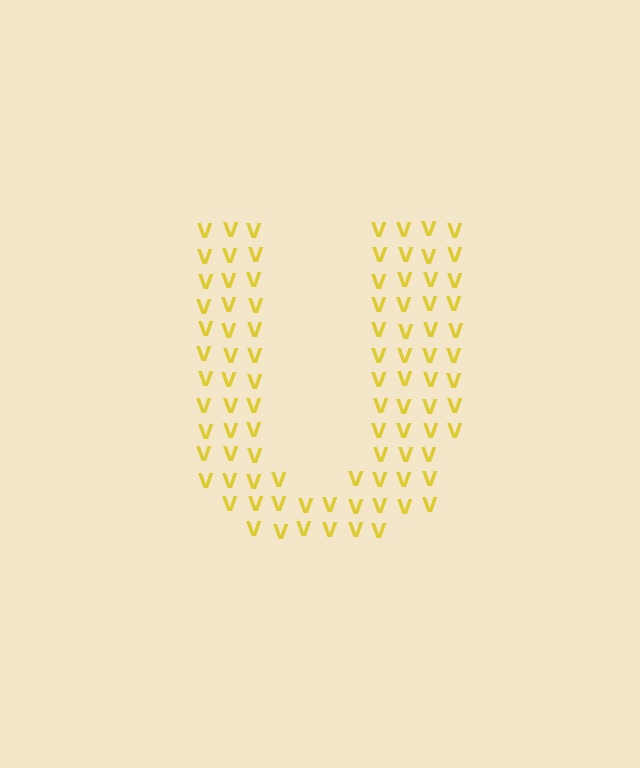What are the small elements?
The small elements are letter V's.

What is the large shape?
The large shape is the letter U.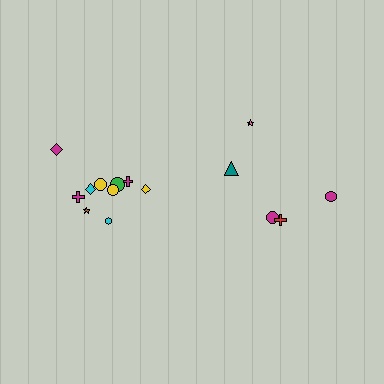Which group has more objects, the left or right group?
The left group.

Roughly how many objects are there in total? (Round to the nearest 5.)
Roughly 15 objects in total.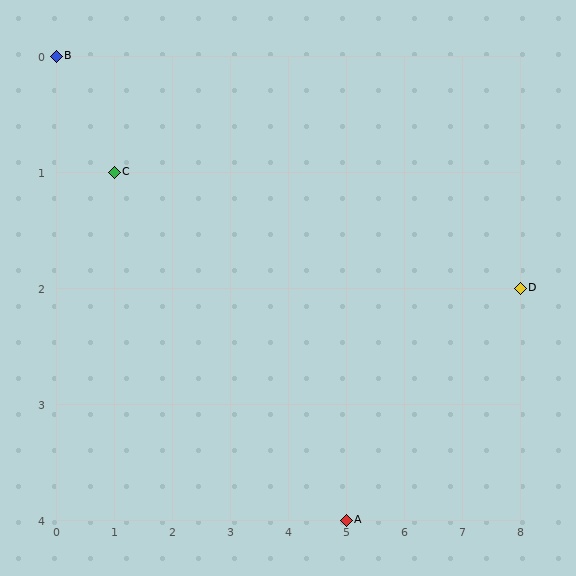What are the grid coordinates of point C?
Point C is at grid coordinates (1, 1).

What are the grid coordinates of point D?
Point D is at grid coordinates (8, 2).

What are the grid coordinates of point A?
Point A is at grid coordinates (5, 4).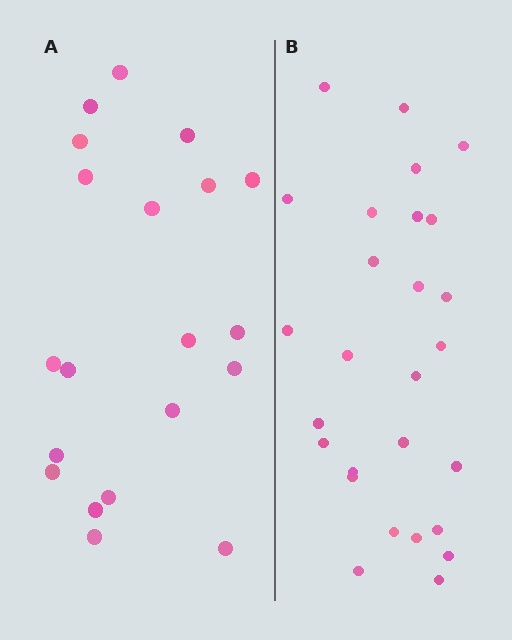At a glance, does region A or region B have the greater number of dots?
Region B (the right region) has more dots.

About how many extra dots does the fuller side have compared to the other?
Region B has roughly 8 or so more dots than region A.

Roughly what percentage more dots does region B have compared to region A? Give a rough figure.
About 35% more.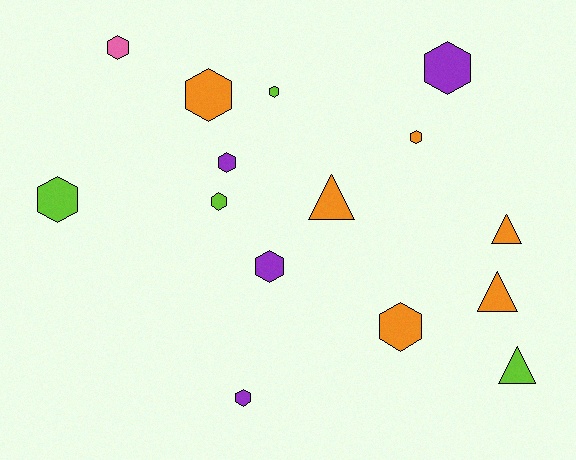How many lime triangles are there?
There is 1 lime triangle.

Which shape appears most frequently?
Hexagon, with 11 objects.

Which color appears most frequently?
Orange, with 6 objects.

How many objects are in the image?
There are 15 objects.